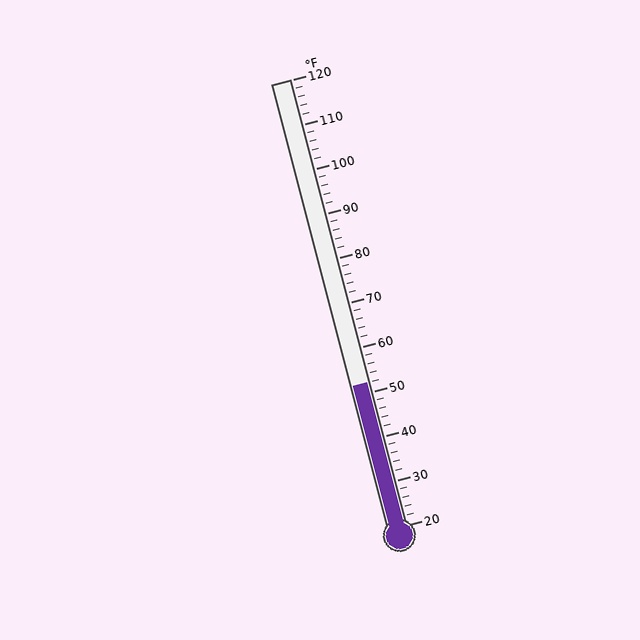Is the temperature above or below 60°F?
The temperature is below 60°F.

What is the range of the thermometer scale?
The thermometer scale ranges from 20°F to 120°F.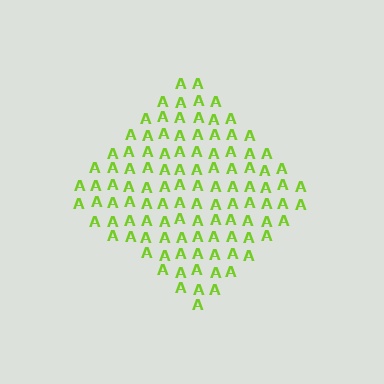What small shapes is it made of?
It is made of small letter A's.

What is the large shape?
The large shape is a diamond.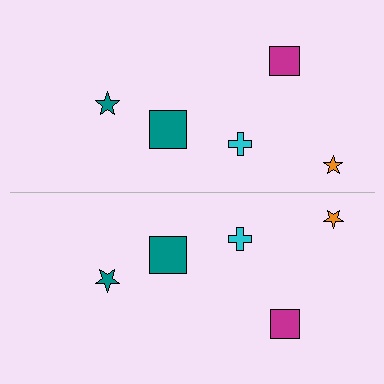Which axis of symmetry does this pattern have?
The pattern has a horizontal axis of symmetry running through the center of the image.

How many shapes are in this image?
There are 10 shapes in this image.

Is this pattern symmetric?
Yes, this pattern has bilateral (reflection) symmetry.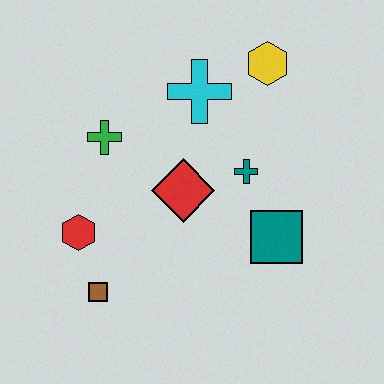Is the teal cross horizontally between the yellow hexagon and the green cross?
Yes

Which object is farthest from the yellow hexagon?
The brown square is farthest from the yellow hexagon.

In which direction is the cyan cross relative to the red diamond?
The cyan cross is above the red diamond.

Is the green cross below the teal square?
No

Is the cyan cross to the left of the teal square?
Yes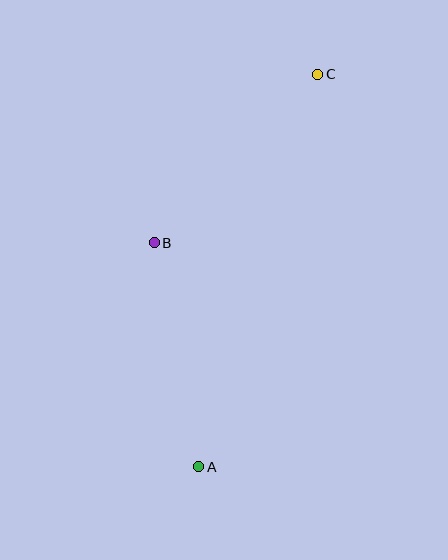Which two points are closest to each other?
Points A and B are closest to each other.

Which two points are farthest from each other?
Points A and C are farthest from each other.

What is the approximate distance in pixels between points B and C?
The distance between B and C is approximately 235 pixels.